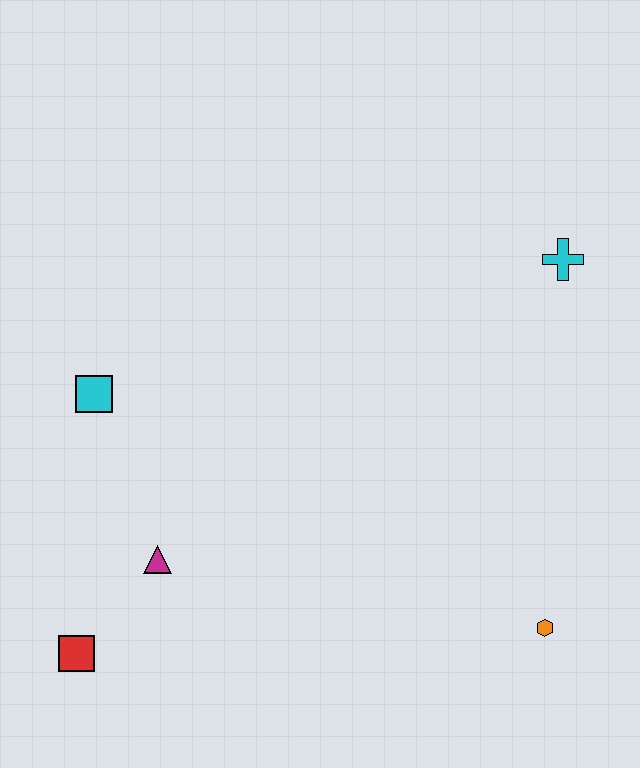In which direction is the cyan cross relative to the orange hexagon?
The cyan cross is above the orange hexagon.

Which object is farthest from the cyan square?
The orange hexagon is farthest from the cyan square.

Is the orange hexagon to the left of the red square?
No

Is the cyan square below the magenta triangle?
No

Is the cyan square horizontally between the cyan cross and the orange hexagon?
No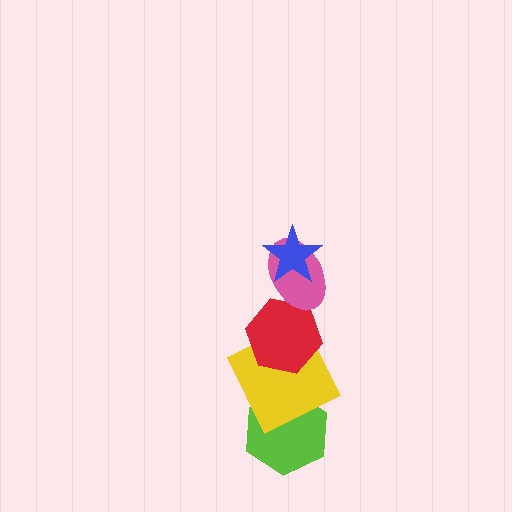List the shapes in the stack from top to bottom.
From top to bottom: the blue star, the pink ellipse, the red hexagon, the yellow square, the lime hexagon.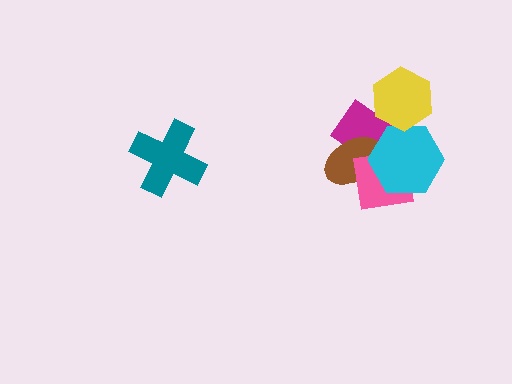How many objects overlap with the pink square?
3 objects overlap with the pink square.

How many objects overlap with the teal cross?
0 objects overlap with the teal cross.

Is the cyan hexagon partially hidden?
Yes, it is partially covered by another shape.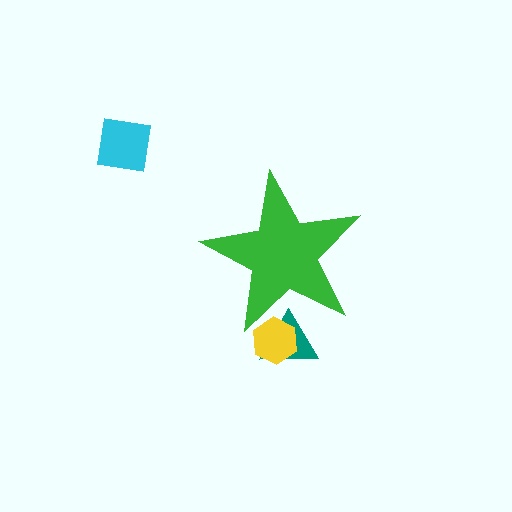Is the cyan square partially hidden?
No, the cyan square is fully visible.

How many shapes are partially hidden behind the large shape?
2 shapes are partially hidden.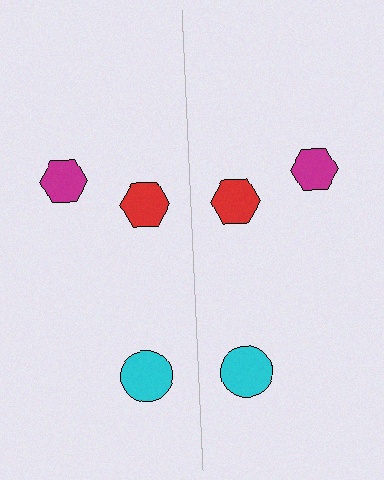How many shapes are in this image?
There are 6 shapes in this image.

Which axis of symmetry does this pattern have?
The pattern has a vertical axis of symmetry running through the center of the image.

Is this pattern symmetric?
Yes, this pattern has bilateral (reflection) symmetry.